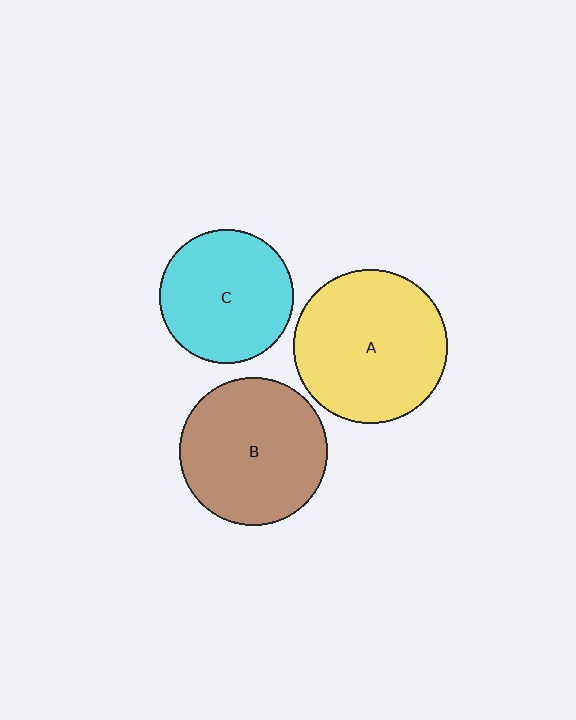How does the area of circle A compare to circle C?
Approximately 1.3 times.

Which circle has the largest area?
Circle A (yellow).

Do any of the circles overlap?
No, none of the circles overlap.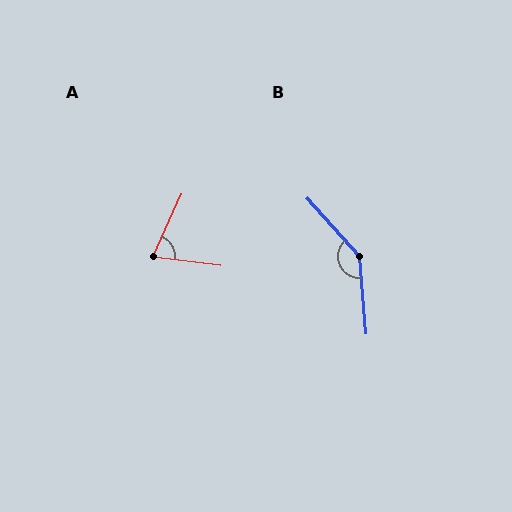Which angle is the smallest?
A, at approximately 73 degrees.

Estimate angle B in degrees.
Approximately 143 degrees.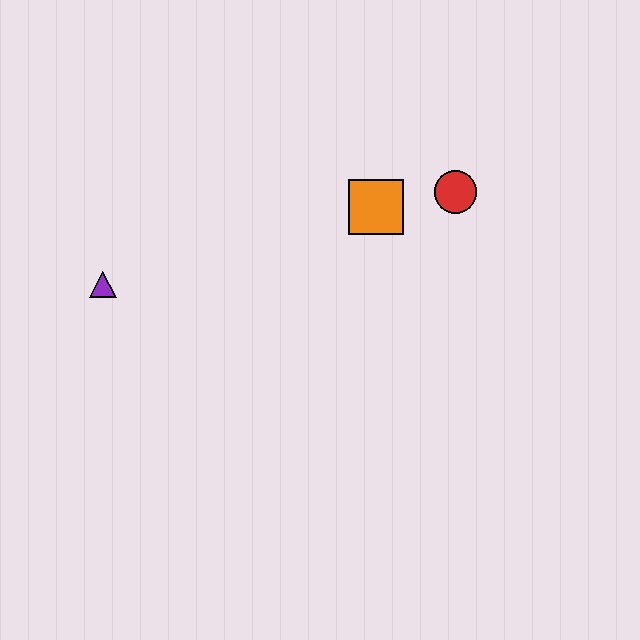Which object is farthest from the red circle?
The purple triangle is farthest from the red circle.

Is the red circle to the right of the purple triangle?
Yes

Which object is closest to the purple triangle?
The orange square is closest to the purple triangle.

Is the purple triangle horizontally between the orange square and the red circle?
No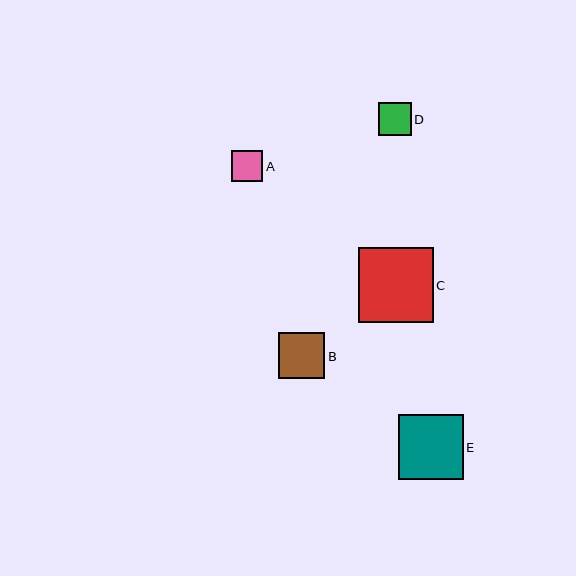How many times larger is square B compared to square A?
Square B is approximately 1.5 times the size of square A.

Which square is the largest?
Square C is the largest with a size of approximately 75 pixels.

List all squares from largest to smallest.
From largest to smallest: C, E, B, D, A.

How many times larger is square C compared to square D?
Square C is approximately 2.3 times the size of square D.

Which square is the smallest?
Square A is the smallest with a size of approximately 31 pixels.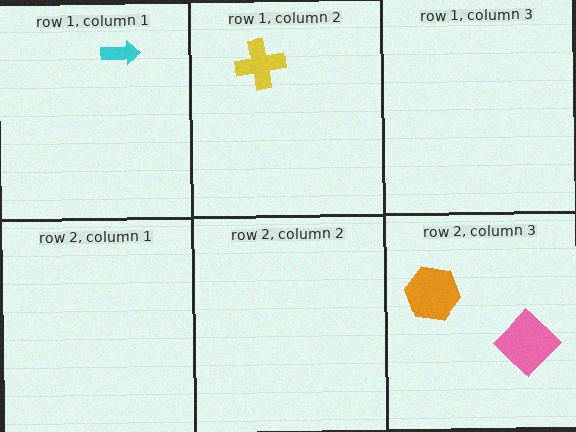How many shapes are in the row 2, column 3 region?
2.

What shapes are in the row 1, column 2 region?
The yellow cross.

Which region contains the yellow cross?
The row 1, column 2 region.